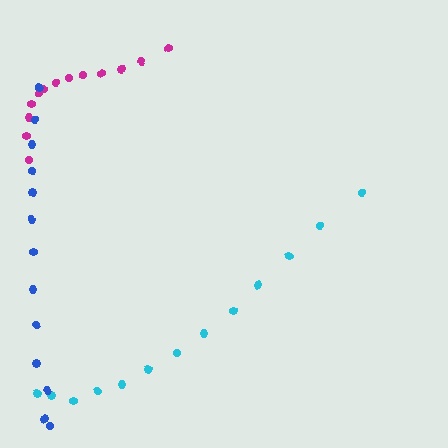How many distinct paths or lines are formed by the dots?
There are 3 distinct paths.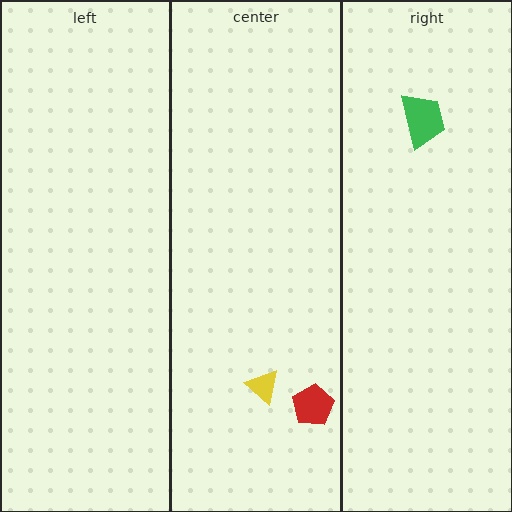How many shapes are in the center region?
2.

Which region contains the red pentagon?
The center region.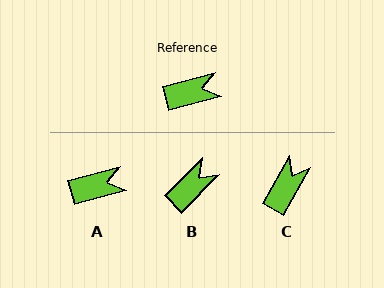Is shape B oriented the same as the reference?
No, it is off by about 30 degrees.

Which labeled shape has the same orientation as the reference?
A.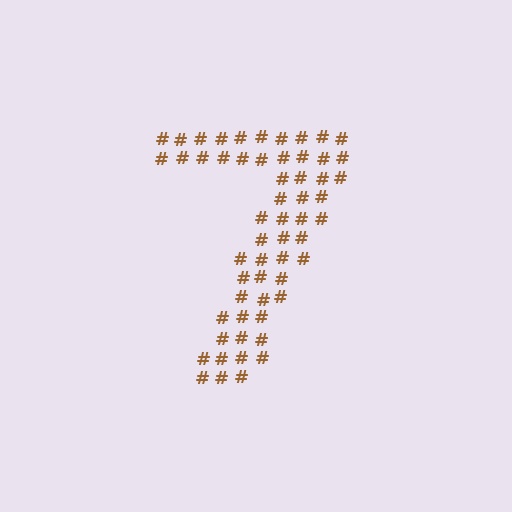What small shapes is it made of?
It is made of small hash symbols.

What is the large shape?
The large shape is the digit 7.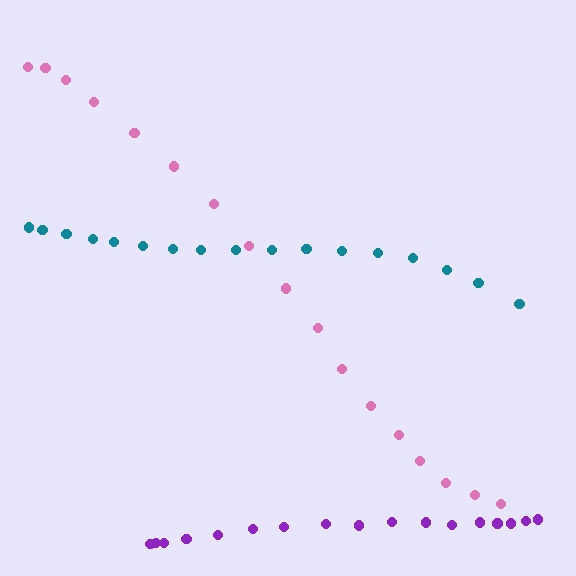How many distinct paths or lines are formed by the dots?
There are 3 distinct paths.